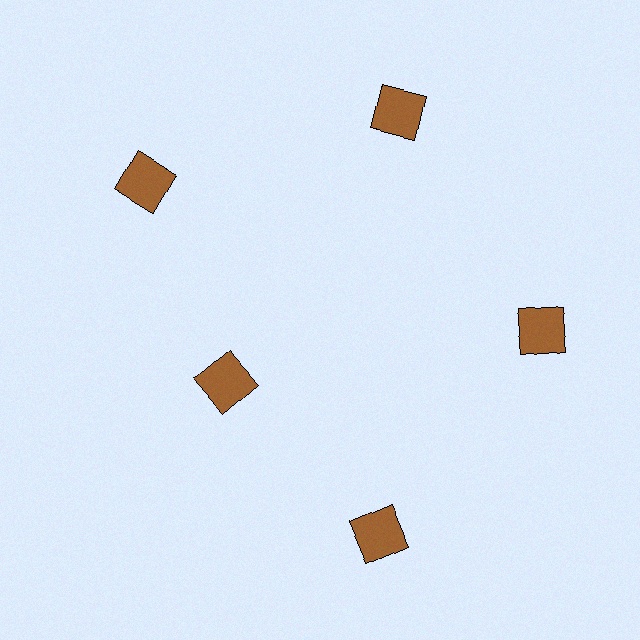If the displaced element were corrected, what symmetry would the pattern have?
It would have 5-fold rotational symmetry — the pattern would map onto itself every 72 degrees.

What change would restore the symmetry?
The symmetry would be restored by moving it outward, back onto the ring so that all 5 squares sit at equal angles and equal distance from the center.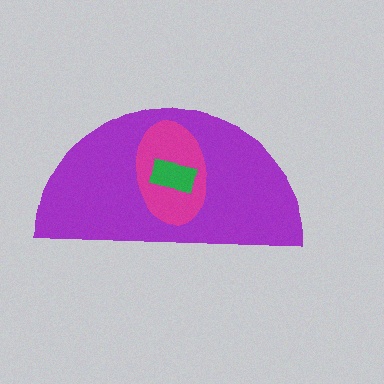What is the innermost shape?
The green rectangle.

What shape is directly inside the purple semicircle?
The magenta ellipse.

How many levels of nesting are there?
3.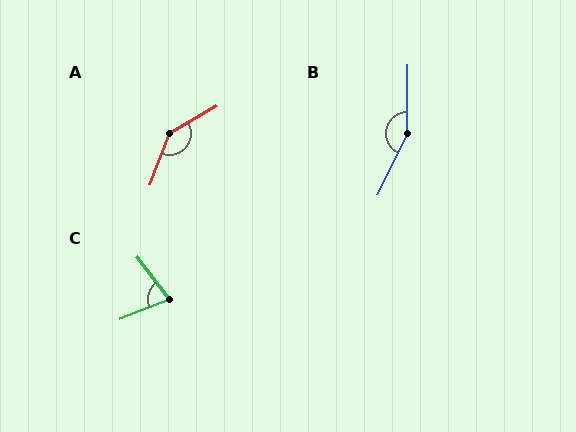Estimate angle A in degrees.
Approximately 141 degrees.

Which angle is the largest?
B, at approximately 154 degrees.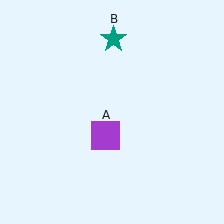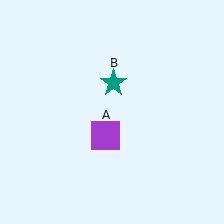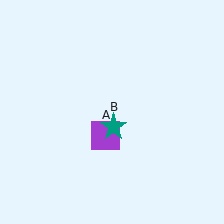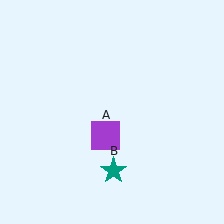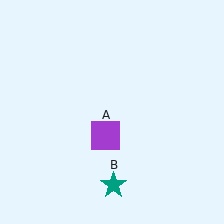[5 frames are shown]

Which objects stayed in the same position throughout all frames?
Purple square (object A) remained stationary.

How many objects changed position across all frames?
1 object changed position: teal star (object B).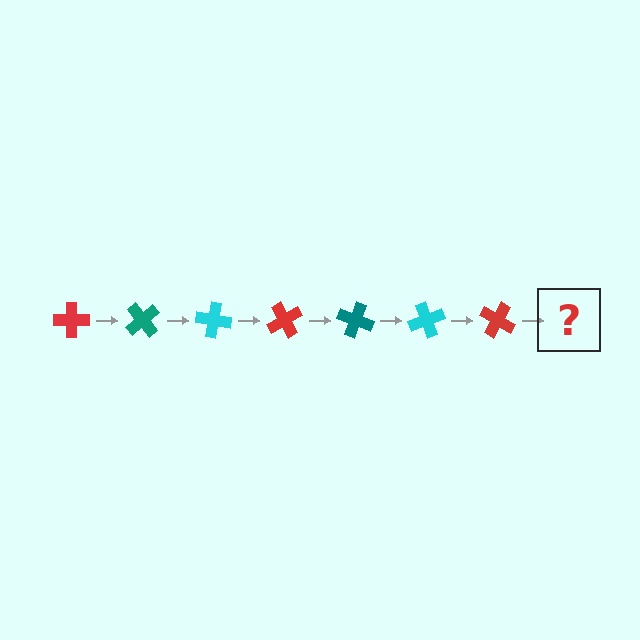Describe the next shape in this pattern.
It should be a teal cross, rotated 350 degrees from the start.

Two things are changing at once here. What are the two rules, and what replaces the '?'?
The two rules are that it rotates 50 degrees each step and the color cycles through red, teal, and cyan. The '?' should be a teal cross, rotated 350 degrees from the start.